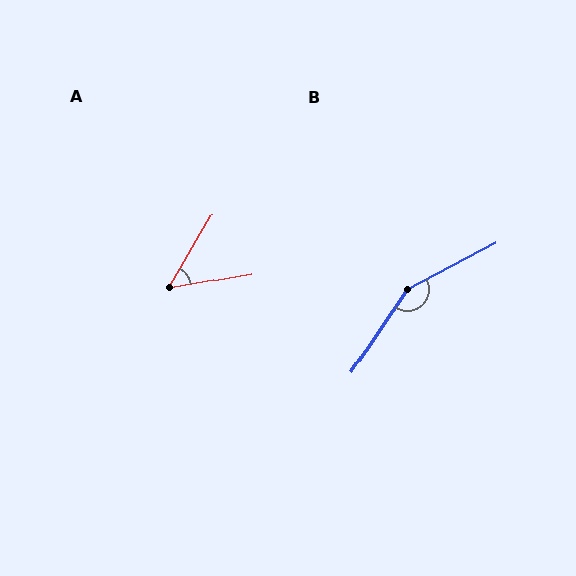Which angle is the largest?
B, at approximately 151 degrees.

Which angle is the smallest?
A, at approximately 50 degrees.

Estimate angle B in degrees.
Approximately 151 degrees.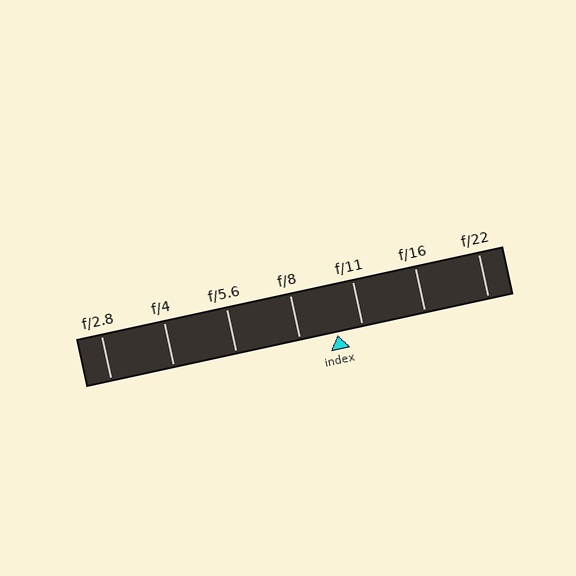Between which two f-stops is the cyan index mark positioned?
The index mark is between f/8 and f/11.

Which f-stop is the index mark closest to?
The index mark is closest to f/11.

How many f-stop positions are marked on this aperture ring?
There are 7 f-stop positions marked.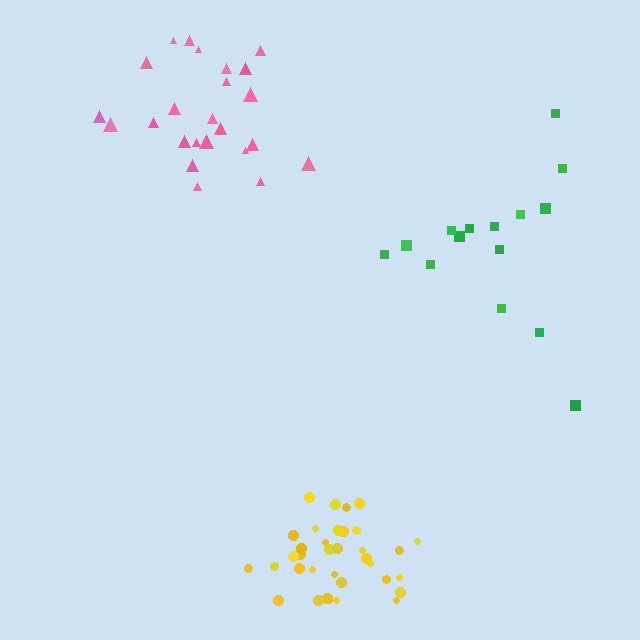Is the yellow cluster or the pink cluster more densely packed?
Yellow.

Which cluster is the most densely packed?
Yellow.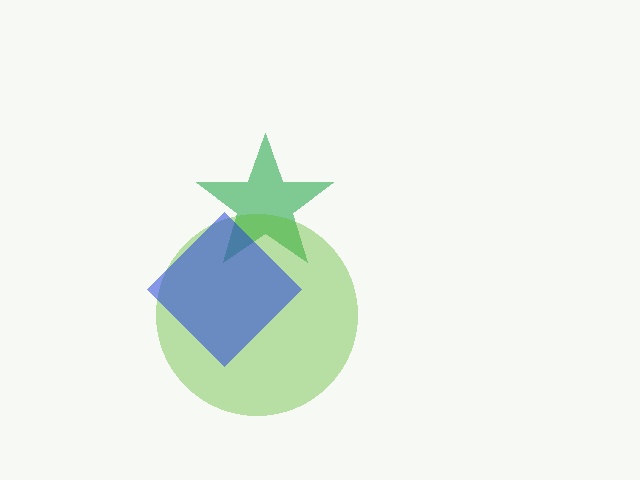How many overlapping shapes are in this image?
There are 3 overlapping shapes in the image.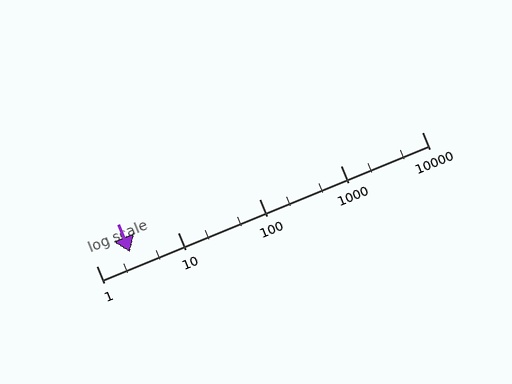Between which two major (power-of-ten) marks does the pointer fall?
The pointer is between 1 and 10.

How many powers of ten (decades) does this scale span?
The scale spans 4 decades, from 1 to 10000.